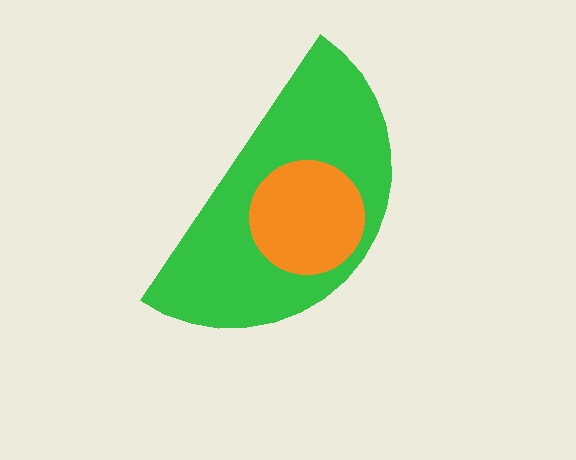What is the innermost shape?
The orange circle.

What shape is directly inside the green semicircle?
The orange circle.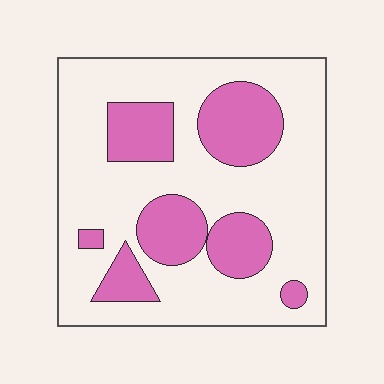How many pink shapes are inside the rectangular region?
7.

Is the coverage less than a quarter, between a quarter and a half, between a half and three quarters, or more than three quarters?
Between a quarter and a half.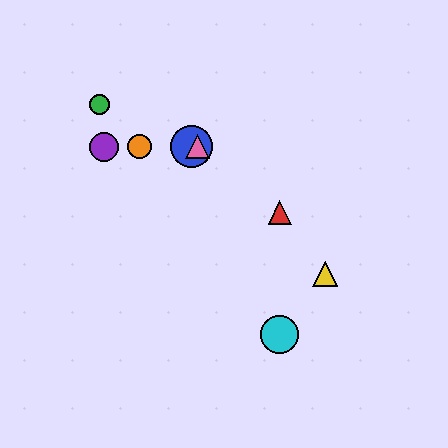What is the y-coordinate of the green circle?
The green circle is at y≈105.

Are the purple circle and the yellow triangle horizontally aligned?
No, the purple circle is at y≈147 and the yellow triangle is at y≈274.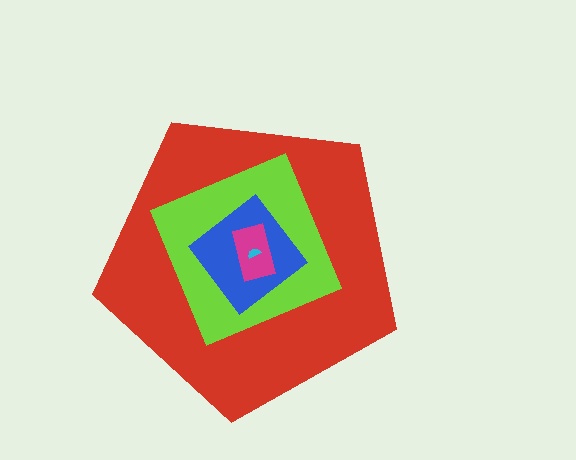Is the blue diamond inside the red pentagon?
Yes.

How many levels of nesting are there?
5.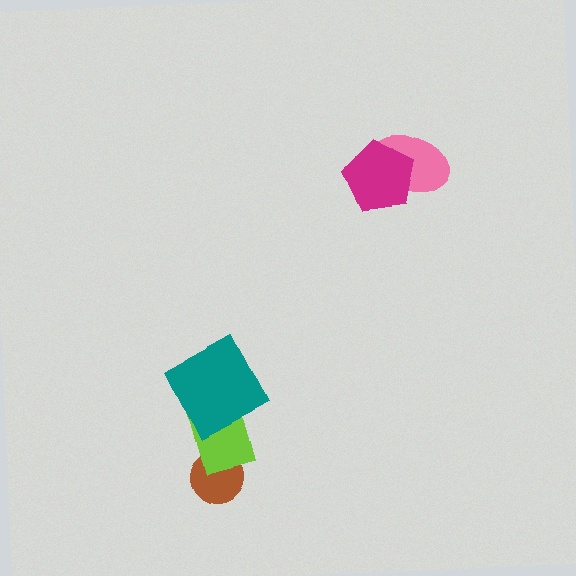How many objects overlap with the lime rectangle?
2 objects overlap with the lime rectangle.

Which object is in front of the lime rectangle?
The teal square is in front of the lime rectangle.